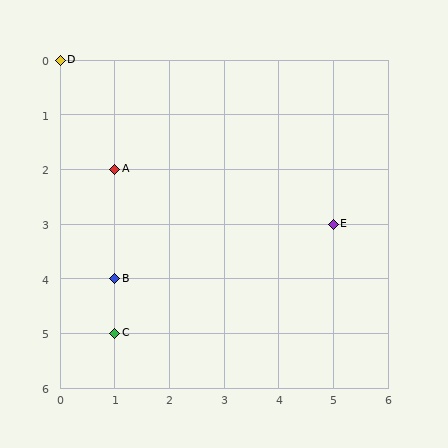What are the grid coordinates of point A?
Point A is at grid coordinates (1, 2).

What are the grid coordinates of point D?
Point D is at grid coordinates (0, 0).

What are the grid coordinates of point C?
Point C is at grid coordinates (1, 5).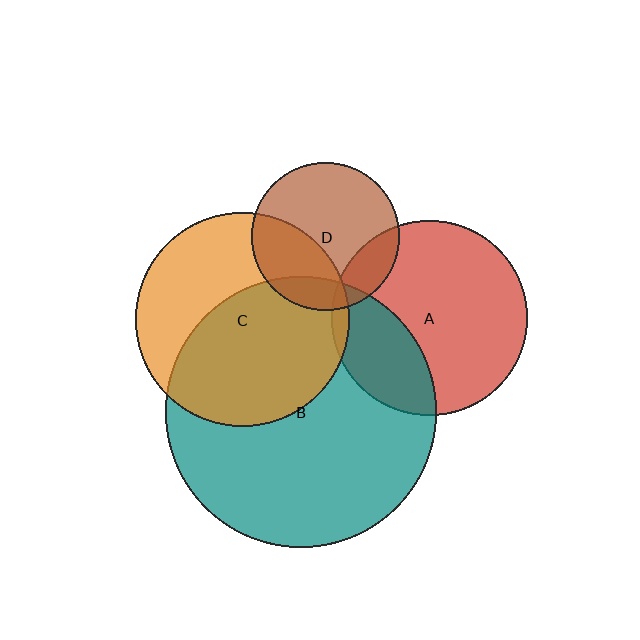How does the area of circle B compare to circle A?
Approximately 1.9 times.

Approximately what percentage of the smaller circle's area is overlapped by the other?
Approximately 35%.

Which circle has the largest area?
Circle B (teal).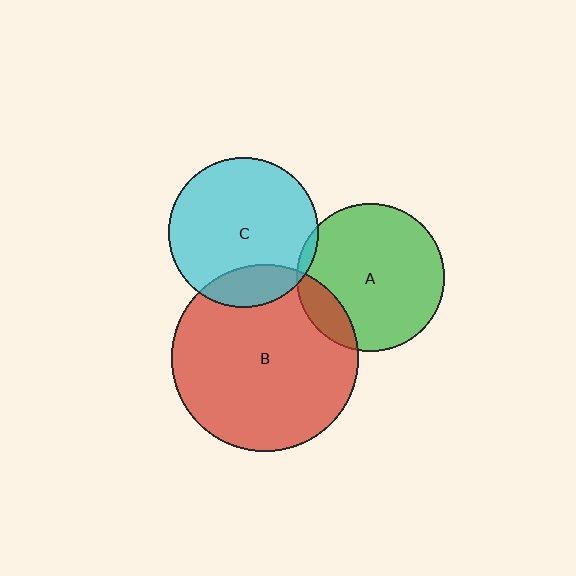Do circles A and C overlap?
Yes.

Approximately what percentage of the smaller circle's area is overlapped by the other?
Approximately 5%.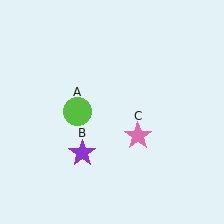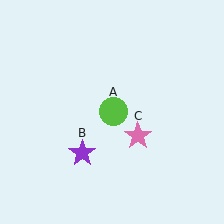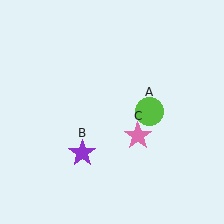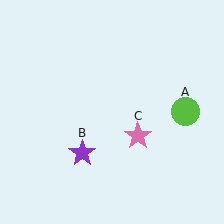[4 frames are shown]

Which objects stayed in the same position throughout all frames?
Purple star (object B) and pink star (object C) remained stationary.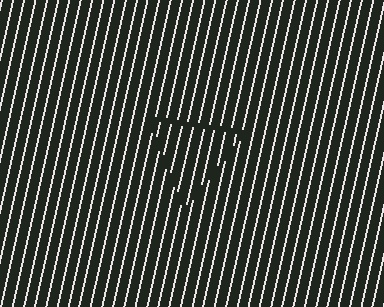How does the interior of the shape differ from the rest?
The interior of the shape contains the same grating, shifted by half a period — the contour is defined by the phase discontinuity where line-ends from the inner and outer gratings abut.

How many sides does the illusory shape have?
3 sides — the line-ends trace a triangle.